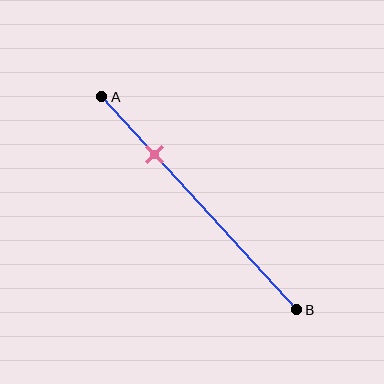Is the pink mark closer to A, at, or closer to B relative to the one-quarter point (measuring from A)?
The pink mark is approximately at the one-quarter point of segment AB.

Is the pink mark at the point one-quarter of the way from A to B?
Yes, the mark is approximately at the one-quarter point.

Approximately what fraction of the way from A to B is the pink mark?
The pink mark is approximately 25% of the way from A to B.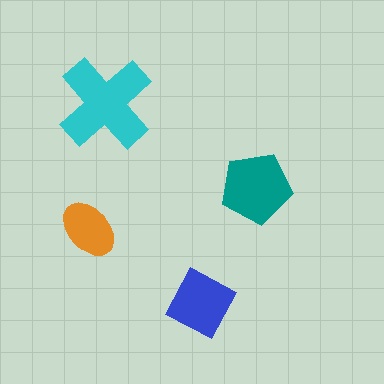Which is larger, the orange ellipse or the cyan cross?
The cyan cross.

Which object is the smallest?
The orange ellipse.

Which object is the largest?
The cyan cross.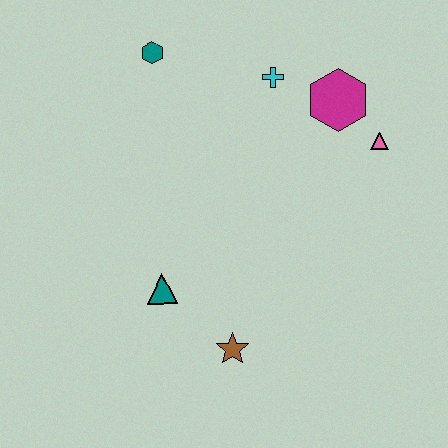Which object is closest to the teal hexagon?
The cyan cross is closest to the teal hexagon.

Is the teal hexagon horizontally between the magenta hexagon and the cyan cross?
No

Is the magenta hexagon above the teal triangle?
Yes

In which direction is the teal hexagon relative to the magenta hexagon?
The teal hexagon is to the left of the magenta hexagon.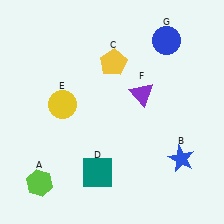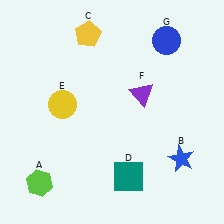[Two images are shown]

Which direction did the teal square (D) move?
The teal square (D) moved right.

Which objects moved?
The objects that moved are: the yellow pentagon (C), the teal square (D).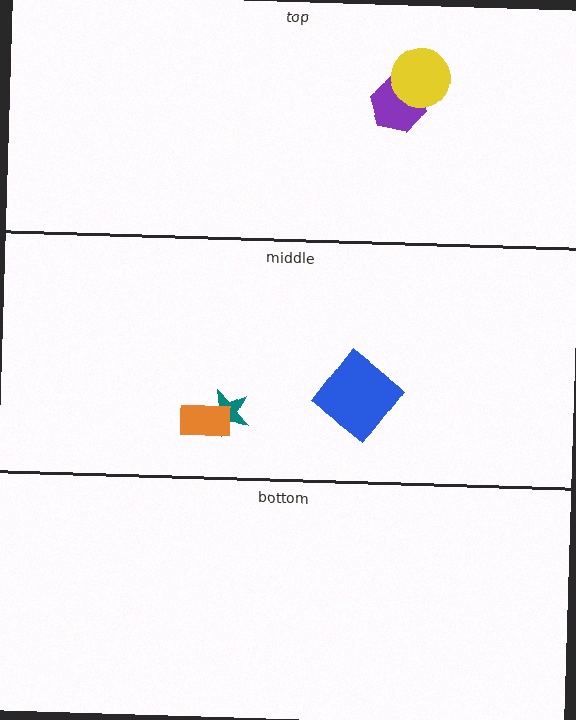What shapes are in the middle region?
The blue diamond, the teal star, the orange rectangle.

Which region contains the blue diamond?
The middle region.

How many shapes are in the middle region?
3.